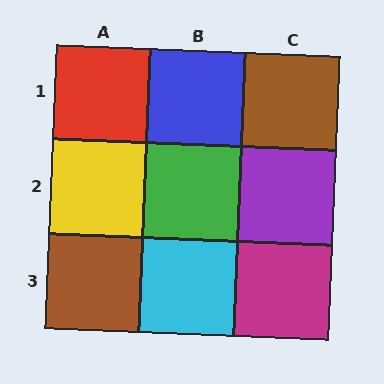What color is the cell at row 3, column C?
Magenta.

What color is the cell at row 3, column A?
Brown.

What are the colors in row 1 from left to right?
Red, blue, brown.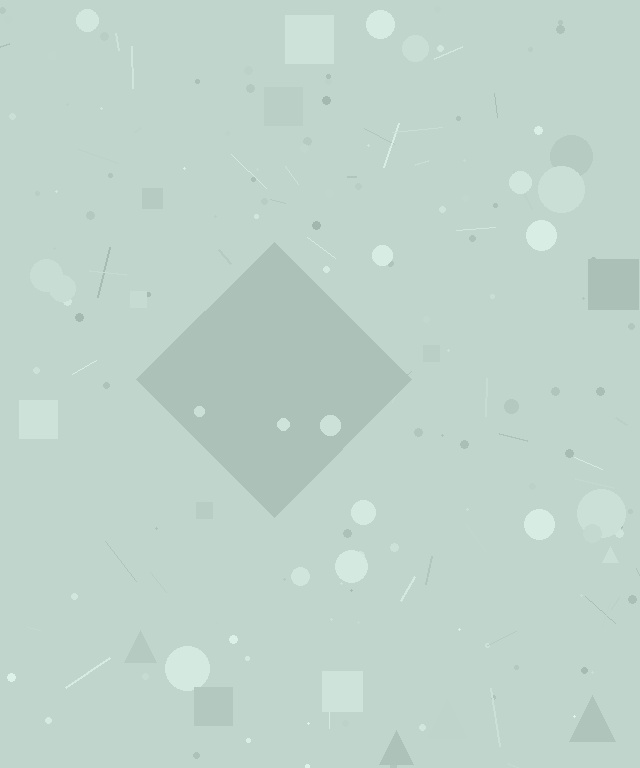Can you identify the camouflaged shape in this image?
The camouflaged shape is a diamond.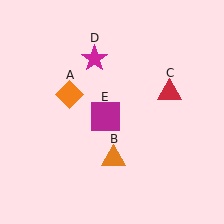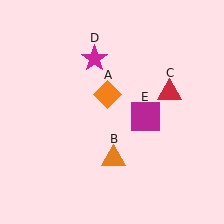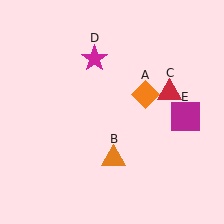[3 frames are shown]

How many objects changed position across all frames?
2 objects changed position: orange diamond (object A), magenta square (object E).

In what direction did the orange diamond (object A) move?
The orange diamond (object A) moved right.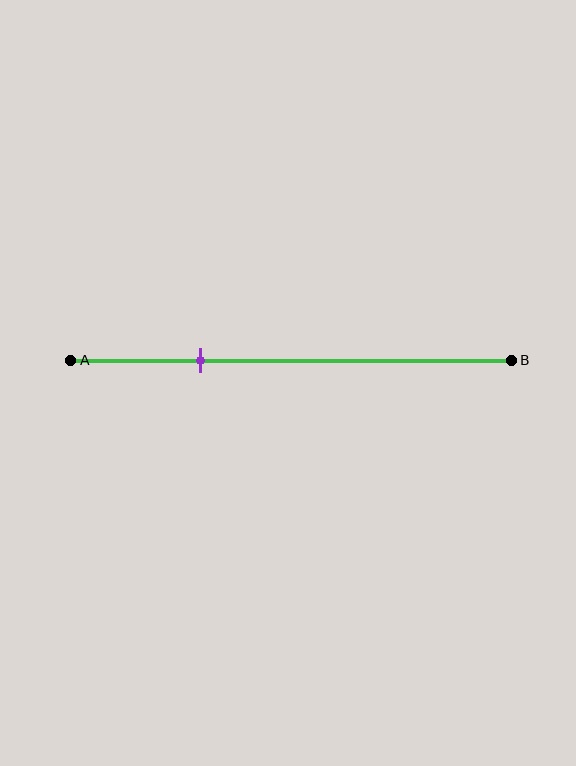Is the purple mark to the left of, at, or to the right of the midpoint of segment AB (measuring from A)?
The purple mark is to the left of the midpoint of segment AB.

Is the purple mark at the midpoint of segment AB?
No, the mark is at about 30% from A, not at the 50% midpoint.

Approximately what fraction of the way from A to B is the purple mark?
The purple mark is approximately 30% of the way from A to B.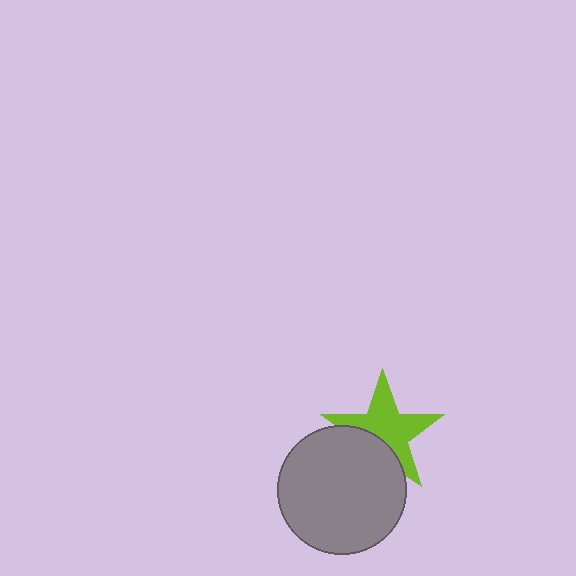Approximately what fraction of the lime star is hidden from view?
Roughly 33% of the lime star is hidden behind the gray circle.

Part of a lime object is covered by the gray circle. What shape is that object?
It is a star.